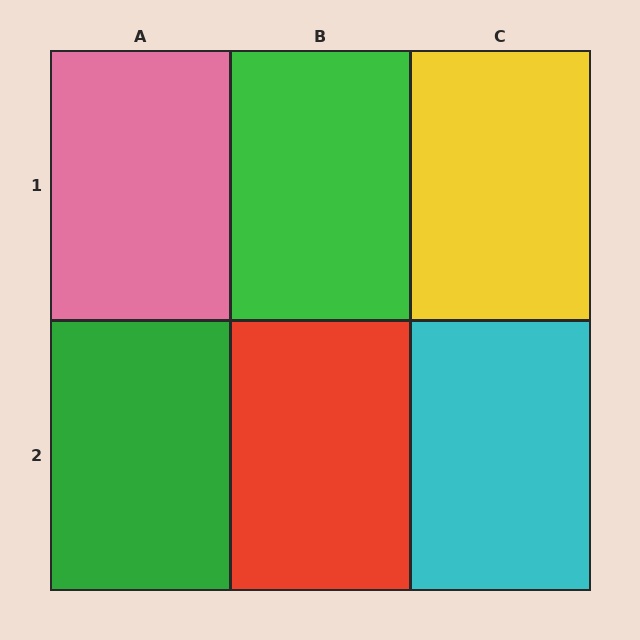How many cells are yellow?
1 cell is yellow.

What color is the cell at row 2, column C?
Cyan.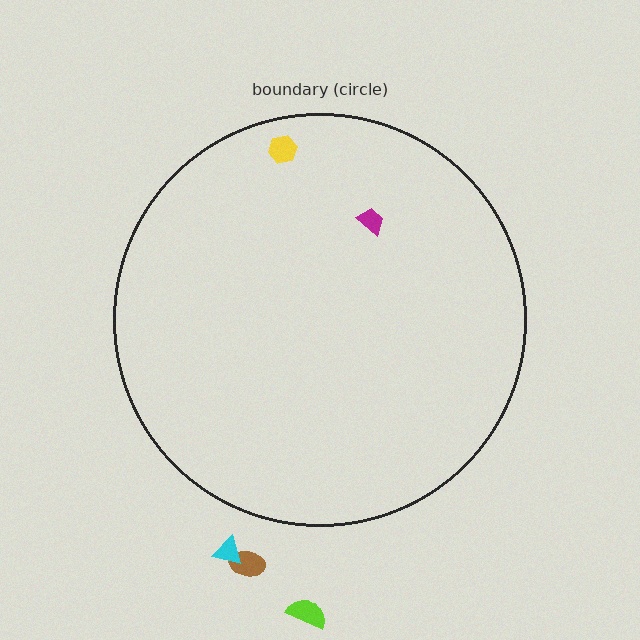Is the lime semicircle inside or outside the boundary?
Outside.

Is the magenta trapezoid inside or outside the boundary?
Inside.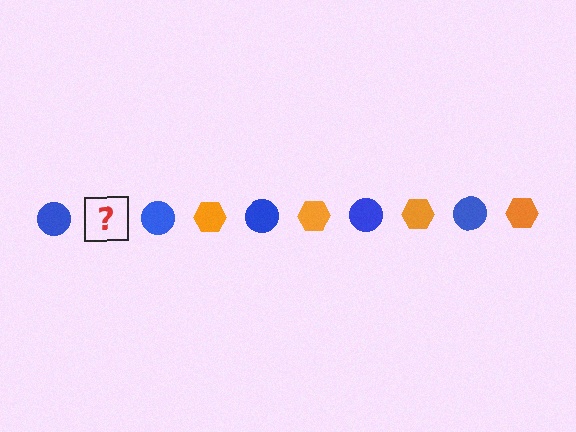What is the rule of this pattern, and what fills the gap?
The rule is that the pattern alternates between blue circle and orange hexagon. The gap should be filled with an orange hexagon.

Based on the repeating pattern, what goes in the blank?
The blank should be an orange hexagon.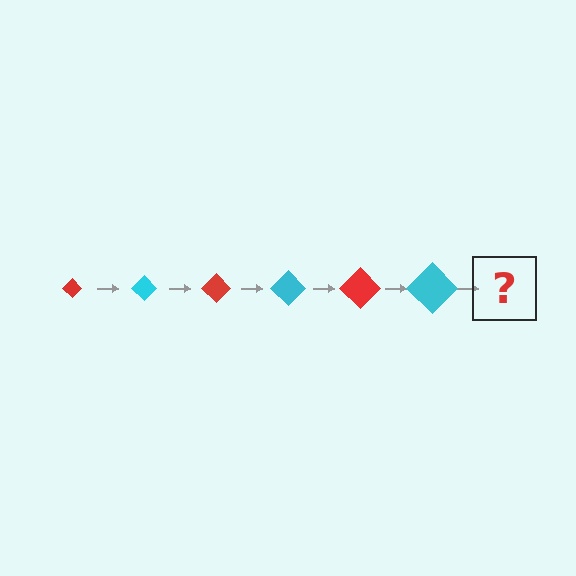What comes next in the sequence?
The next element should be a red diamond, larger than the previous one.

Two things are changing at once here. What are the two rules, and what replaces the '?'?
The two rules are that the diamond grows larger each step and the color cycles through red and cyan. The '?' should be a red diamond, larger than the previous one.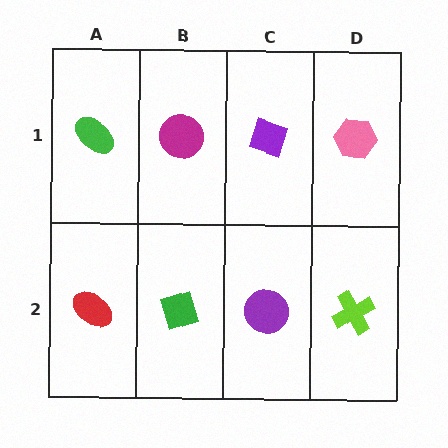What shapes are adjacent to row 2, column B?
A magenta circle (row 1, column B), a red ellipse (row 2, column A), a purple circle (row 2, column C).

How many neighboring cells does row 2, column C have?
3.